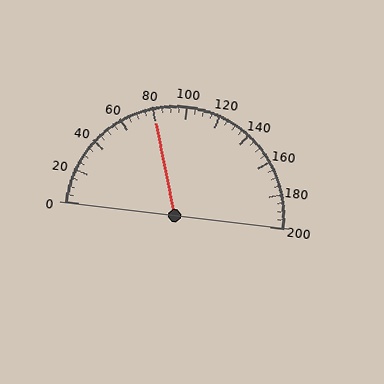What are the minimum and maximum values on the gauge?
The gauge ranges from 0 to 200.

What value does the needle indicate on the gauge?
The needle indicates approximately 80.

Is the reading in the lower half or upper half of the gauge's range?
The reading is in the lower half of the range (0 to 200).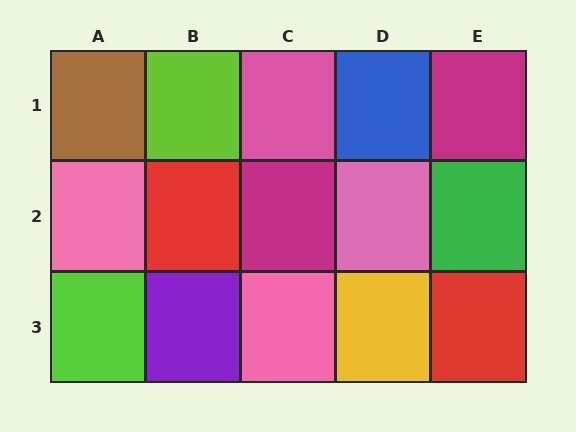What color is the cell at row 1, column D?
Blue.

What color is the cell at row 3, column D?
Yellow.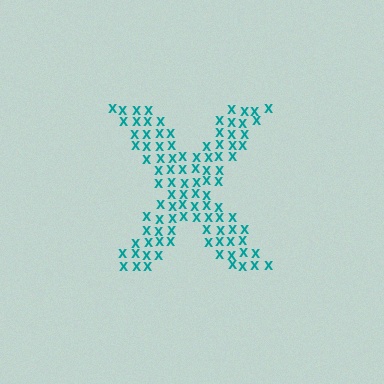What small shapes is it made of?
It is made of small letter X's.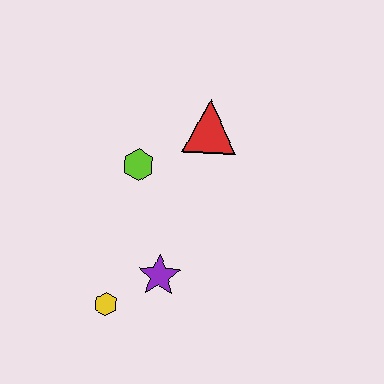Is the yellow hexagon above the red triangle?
No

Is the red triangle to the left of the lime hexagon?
No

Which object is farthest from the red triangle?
The yellow hexagon is farthest from the red triangle.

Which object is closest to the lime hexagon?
The red triangle is closest to the lime hexagon.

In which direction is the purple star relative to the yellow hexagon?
The purple star is to the right of the yellow hexagon.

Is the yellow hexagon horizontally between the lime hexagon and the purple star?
No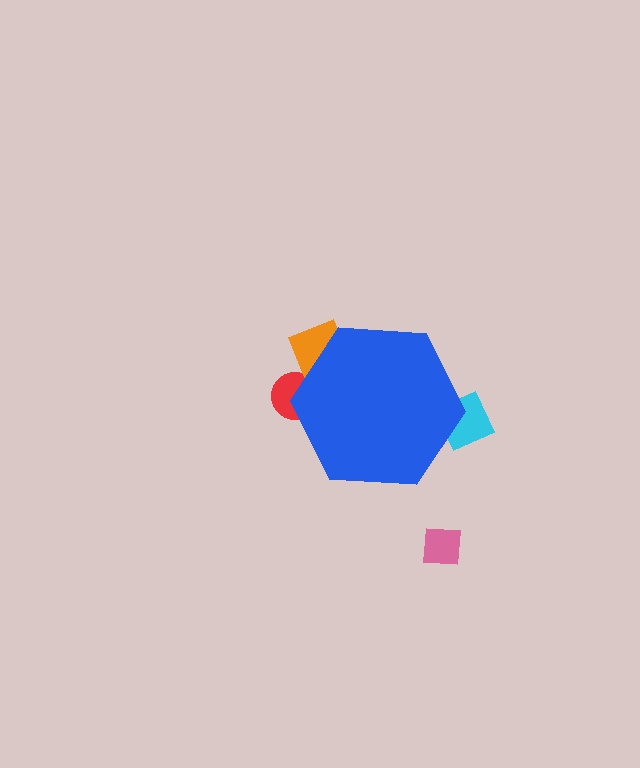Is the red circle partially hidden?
Yes, the red circle is partially hidden behind the blue hexagon.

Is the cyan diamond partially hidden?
Yes, the cyan diamond is partially hidden behind the blue hexagon.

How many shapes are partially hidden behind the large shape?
3 shapes are partially hidden.